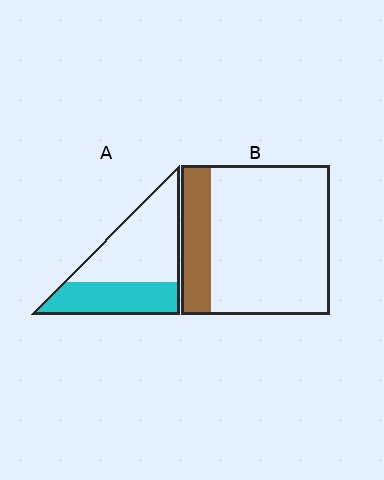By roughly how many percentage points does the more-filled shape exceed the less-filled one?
By roughly 20 percentage points (A over B).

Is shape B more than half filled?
No.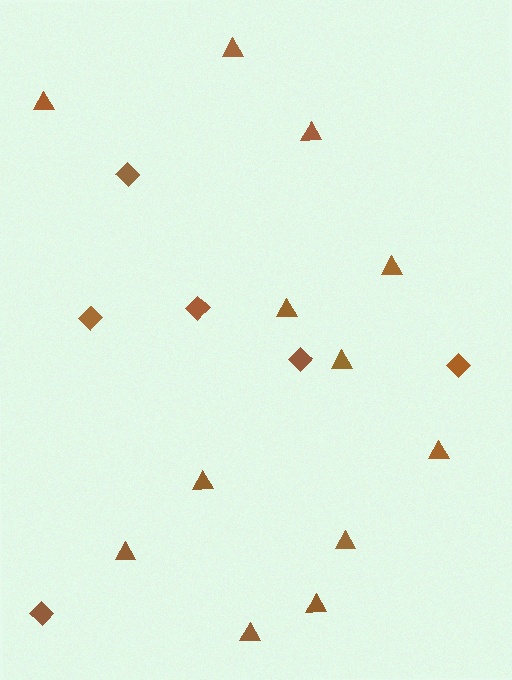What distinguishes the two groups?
There are 2 groups: one group of triangles (12) and one group of diamonds (6).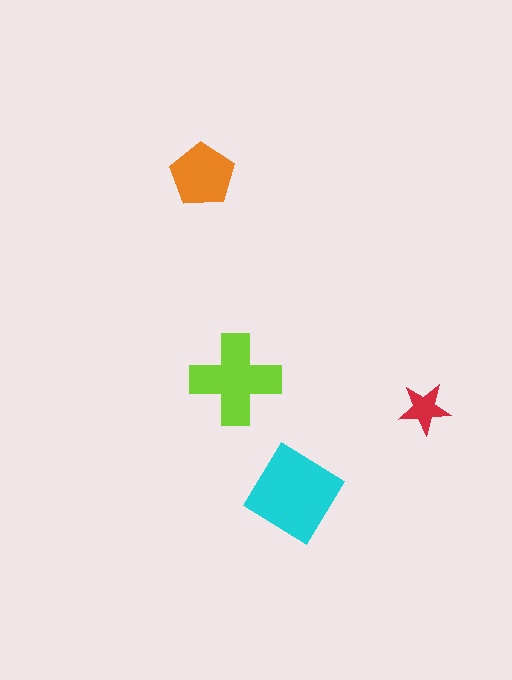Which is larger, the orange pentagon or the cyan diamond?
The cyan diamond.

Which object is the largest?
The cyan diamond.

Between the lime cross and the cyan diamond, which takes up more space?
The cyan diamond.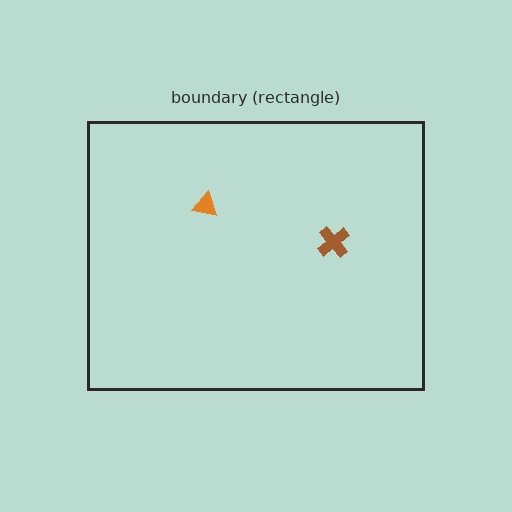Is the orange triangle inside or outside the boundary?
Inside.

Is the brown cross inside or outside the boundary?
Inside.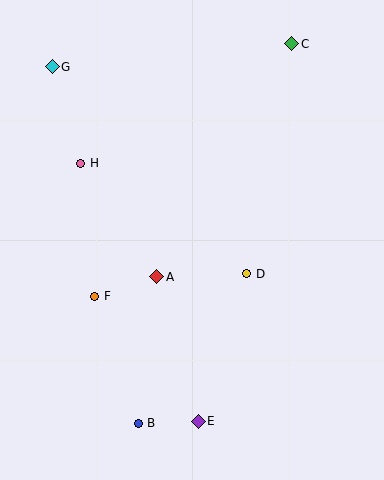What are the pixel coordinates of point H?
Point H is at (81, 163).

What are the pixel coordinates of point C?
Point C is at (292, 44).